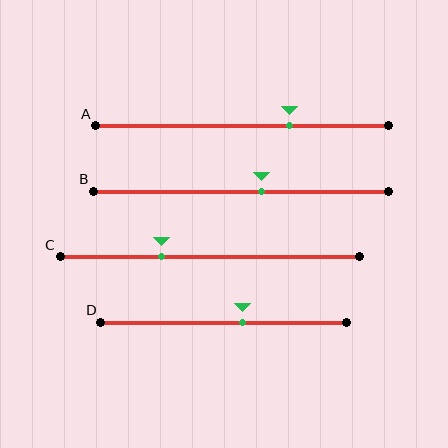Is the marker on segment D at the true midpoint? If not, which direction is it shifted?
No, the marker on segment D is shifted to the right by about 8% of the segment length.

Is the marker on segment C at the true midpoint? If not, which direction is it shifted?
No, the marker on segment C is shifted to the left by about 16% of the segment length.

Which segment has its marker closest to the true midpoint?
Segment B has its marker closest to the true midpoint.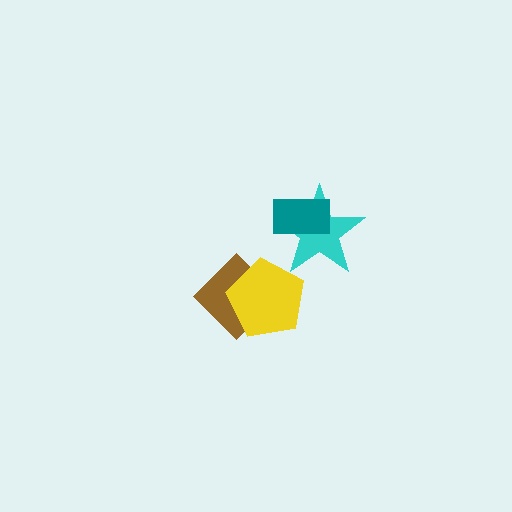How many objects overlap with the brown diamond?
1 object overlaps with the brown diamond.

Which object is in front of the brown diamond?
The yellow pentagon is in front of the brown diamond.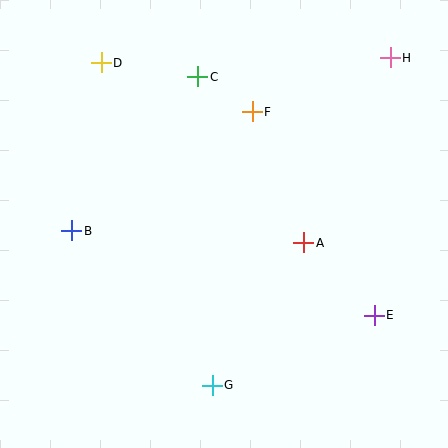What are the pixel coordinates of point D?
Point D is at (101, 63).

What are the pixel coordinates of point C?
Point C is at (198, 77).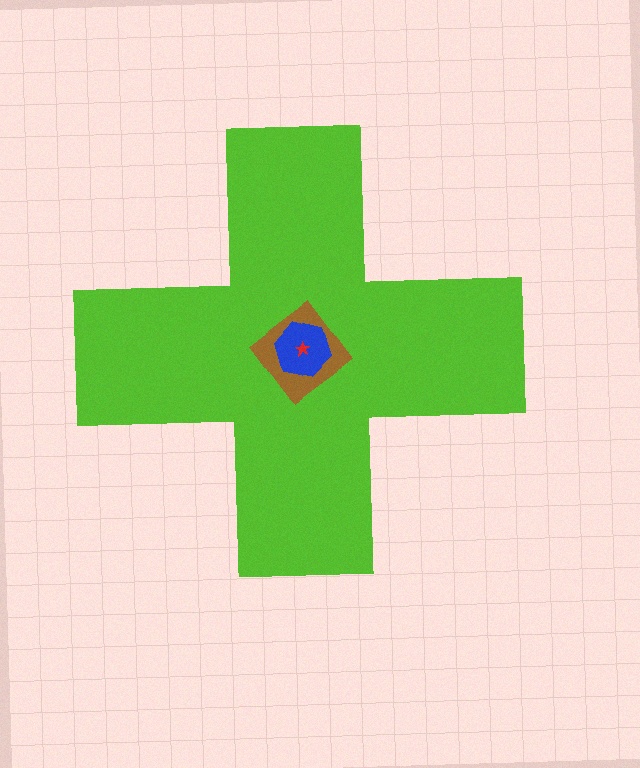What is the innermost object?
The red star.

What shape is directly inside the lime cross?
The brown diamond.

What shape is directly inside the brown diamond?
The blue hexagon.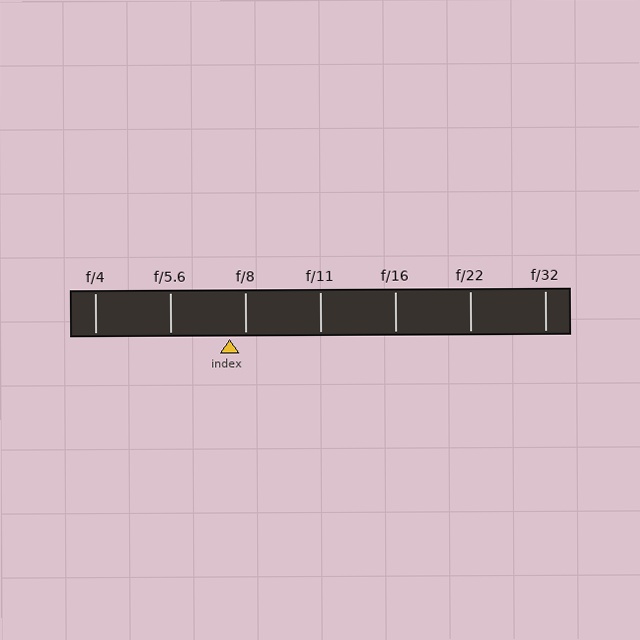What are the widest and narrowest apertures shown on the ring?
The widest aperture shown is f/4 and the narrowest is f/32.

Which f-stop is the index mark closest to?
The index mark is closest to f/8.